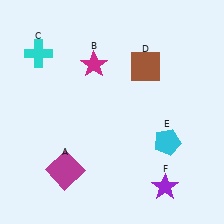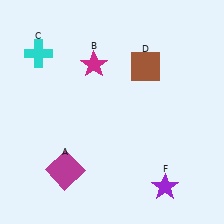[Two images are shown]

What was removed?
The cyan pentagon (E) was removed in Image 2.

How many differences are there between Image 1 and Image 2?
There is 1 difference between the two images.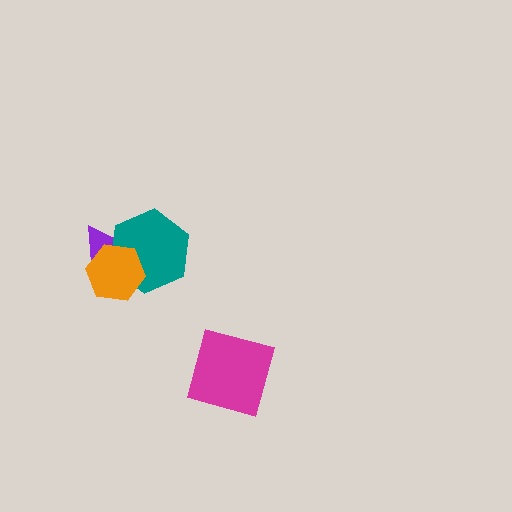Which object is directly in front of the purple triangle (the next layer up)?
The teal hexagon is directly in front of the purple triangle.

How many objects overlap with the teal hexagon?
2 objects overlap with the teal hexagon.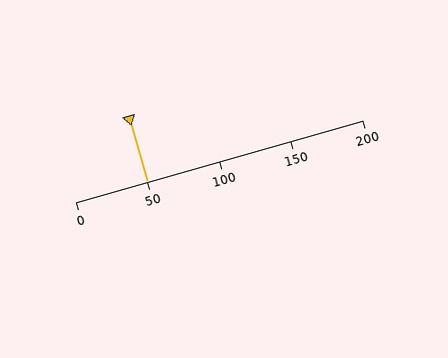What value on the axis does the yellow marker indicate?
The marker indicates approximately 50.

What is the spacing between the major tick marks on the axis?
The major ticks are spaced 50 apart.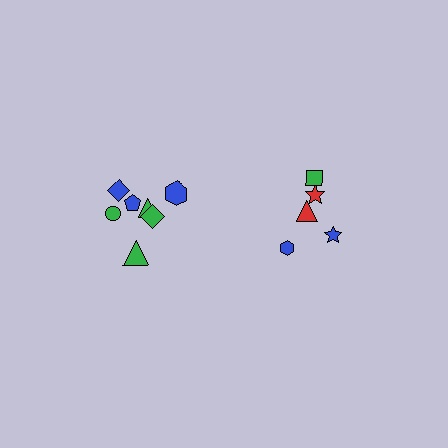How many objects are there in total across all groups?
There are 12 objects.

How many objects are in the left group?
There are 7 objects.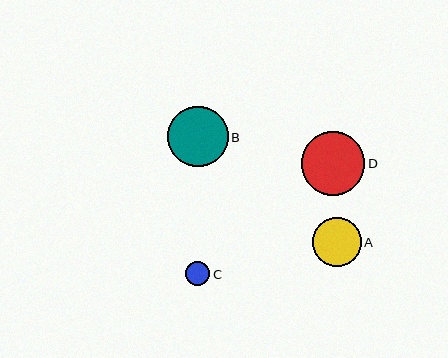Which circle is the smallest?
Circle C is the smallest with a size of approximately 24 pixels.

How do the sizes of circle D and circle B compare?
Circle D and circle B are approximately the same size.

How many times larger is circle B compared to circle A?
Circle B is approximately 1.2 times the size of circle A.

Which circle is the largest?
Circle D is the largest with a size of approximately 64 pixels.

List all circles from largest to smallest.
From largest to smallest: D, B, A, C.